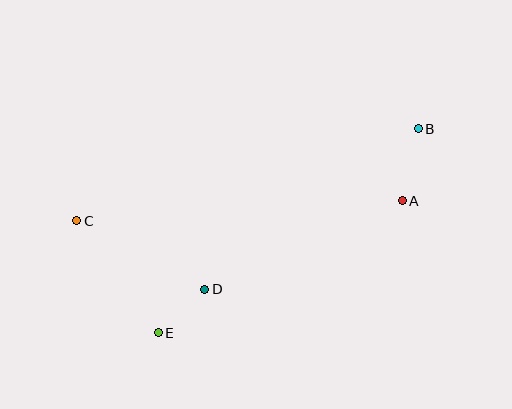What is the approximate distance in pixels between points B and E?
The distance between B and E is approximately 330 pixels.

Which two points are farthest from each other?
Points B and C are farthest from each other.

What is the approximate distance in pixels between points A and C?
The distance between A and C is approximately 326 pixels.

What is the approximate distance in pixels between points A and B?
The distance between A and B is approximately 74 pixels.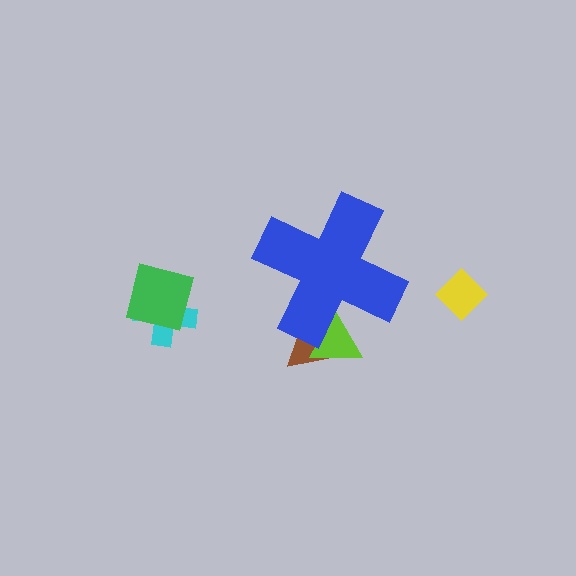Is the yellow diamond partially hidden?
No, the yellow diamond is fully visible.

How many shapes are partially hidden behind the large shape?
2 shapes are partially hidden.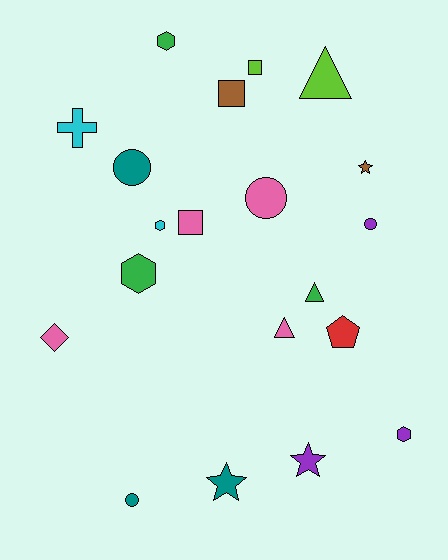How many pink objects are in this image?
There are 4 pink objects.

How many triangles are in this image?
There are 3 triangles.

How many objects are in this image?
There are 20 objects.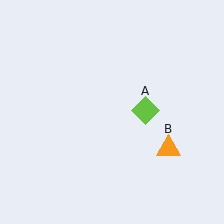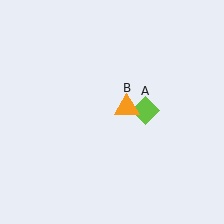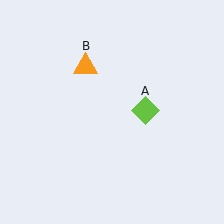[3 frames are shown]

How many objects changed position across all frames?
1 object changed position: orange triangle (object B).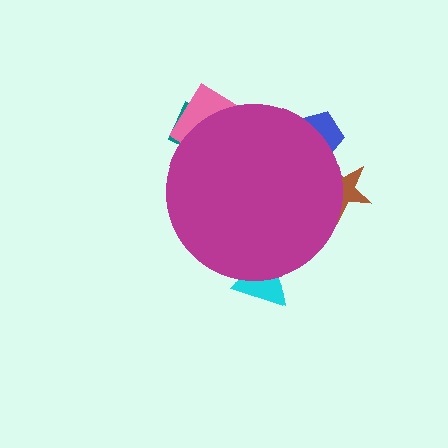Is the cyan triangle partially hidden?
Yes, the cyan triangle is partially hidden behind the magenta circle.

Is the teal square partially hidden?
Yes, the teal square is partially hidden behind the magenta circle.